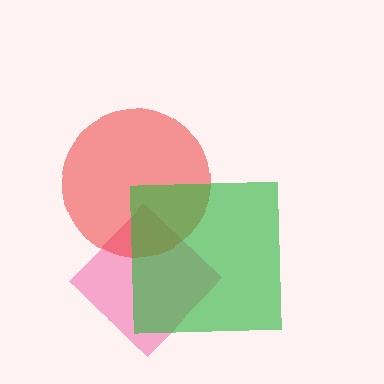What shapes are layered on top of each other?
The layered shapes are: a pink diamond, a red circle, a green square.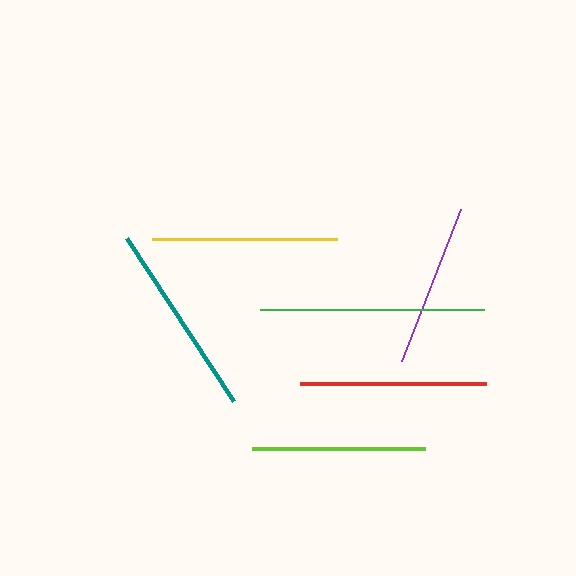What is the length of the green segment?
The green segment is approximately 224 pixels long.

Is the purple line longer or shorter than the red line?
The red line is longer than the purple line.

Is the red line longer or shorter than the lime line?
The red line is longer than the lime line.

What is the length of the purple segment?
The purple segment is approximately 163 pixels long.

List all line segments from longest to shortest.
From longest to shortest: green, teal, red, yellow, lime, purple.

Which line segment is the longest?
The green line is the longest at approximately 224 pixels.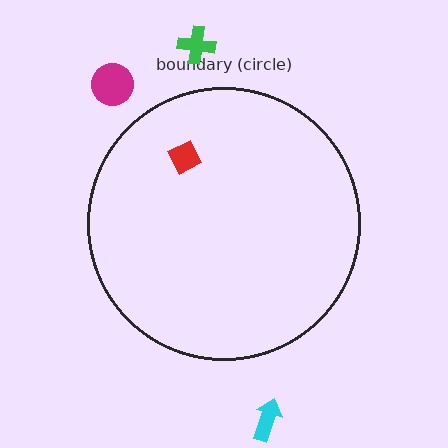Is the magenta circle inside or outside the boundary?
Outside.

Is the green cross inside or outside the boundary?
Outside.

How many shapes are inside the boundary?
1 inside, 3 outside.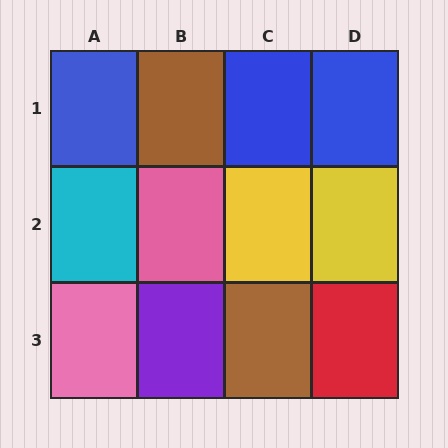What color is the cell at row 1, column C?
Blue.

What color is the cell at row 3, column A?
Pink.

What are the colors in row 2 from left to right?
Cyan, pink, yellow, yellow.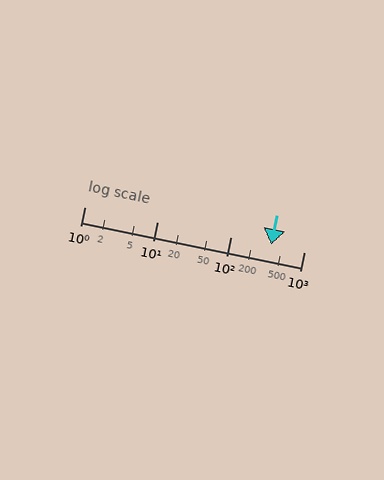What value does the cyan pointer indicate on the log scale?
The pointer indicates approximately 360.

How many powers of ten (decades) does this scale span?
The scale spans 3 decades, from 1 to 1000.